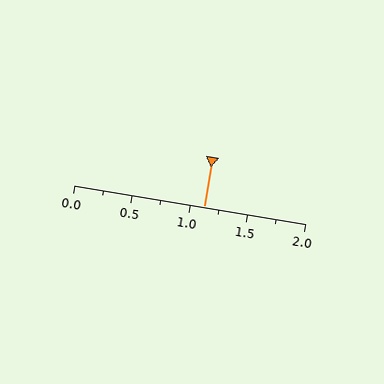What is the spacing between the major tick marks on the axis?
The major ticks are spaced 0.5 apart.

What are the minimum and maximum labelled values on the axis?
The axis runs from 0.0 to 2.0.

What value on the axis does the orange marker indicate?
The marker indicates approximately 1.12.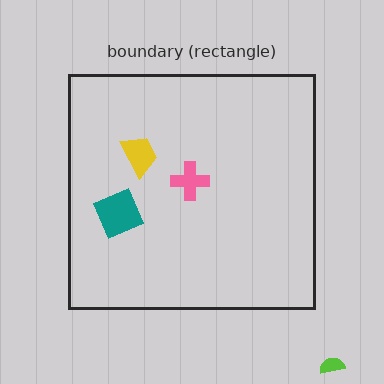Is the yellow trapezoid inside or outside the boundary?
Inside.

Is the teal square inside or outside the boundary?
Inside.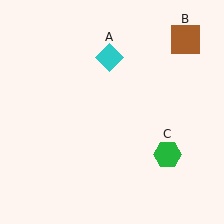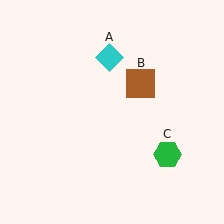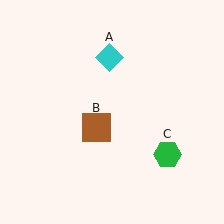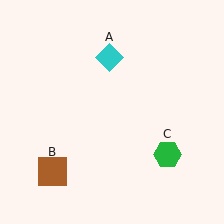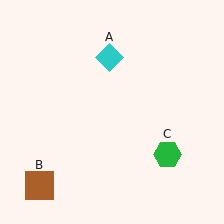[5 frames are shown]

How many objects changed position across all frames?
1 object changed position: brown square (object B).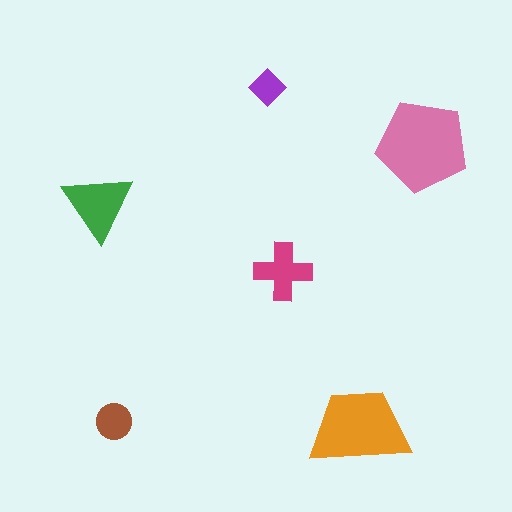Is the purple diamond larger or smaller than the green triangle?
Smaller.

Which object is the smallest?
The purple diamond.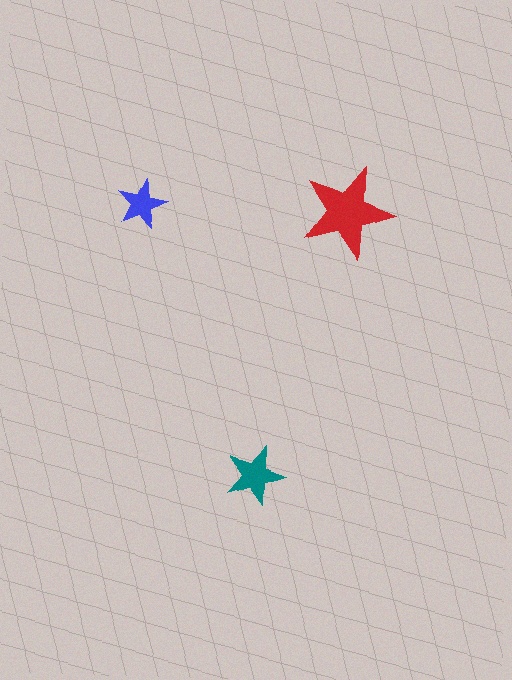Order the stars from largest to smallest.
the red one, the teal one, the blue one.